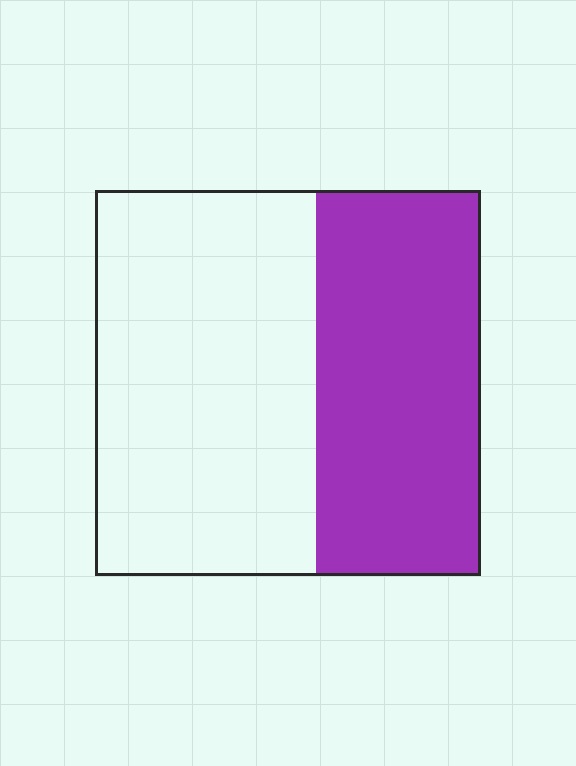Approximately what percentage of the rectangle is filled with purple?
Approximately 45%.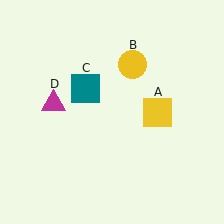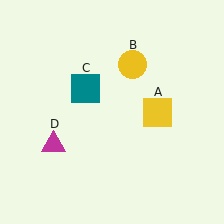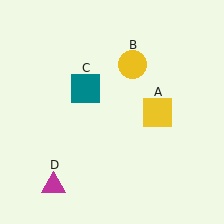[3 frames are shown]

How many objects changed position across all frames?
1 object changed position: magenta triangle (object D).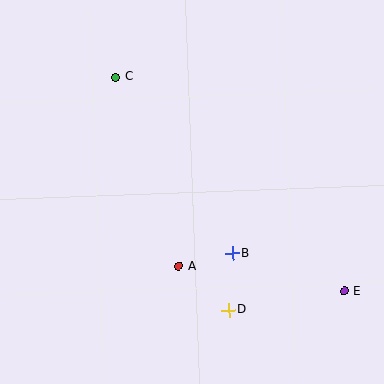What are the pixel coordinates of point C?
Point C is at (115, 77).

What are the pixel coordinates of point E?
Point E is at (344, 291).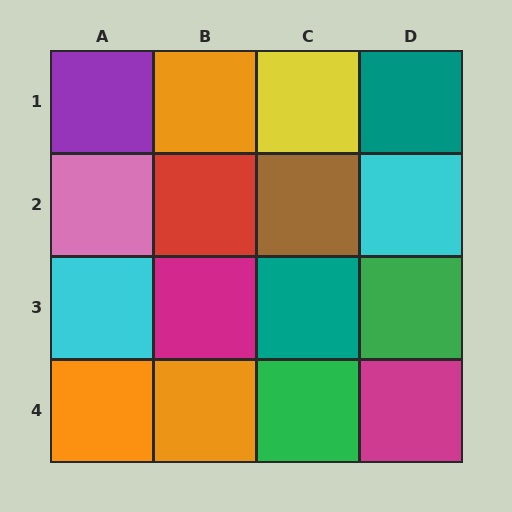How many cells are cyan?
2 cells are cyan.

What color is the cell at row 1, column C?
Yellow.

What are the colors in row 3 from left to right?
Cyan, magenta, teal, green.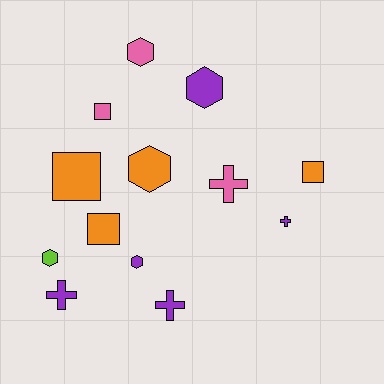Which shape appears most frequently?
Hexagon, with 5 objects.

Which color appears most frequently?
Purple, with 5 objects.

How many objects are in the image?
There are 13 objects.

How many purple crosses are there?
There are 3 purple crosses.